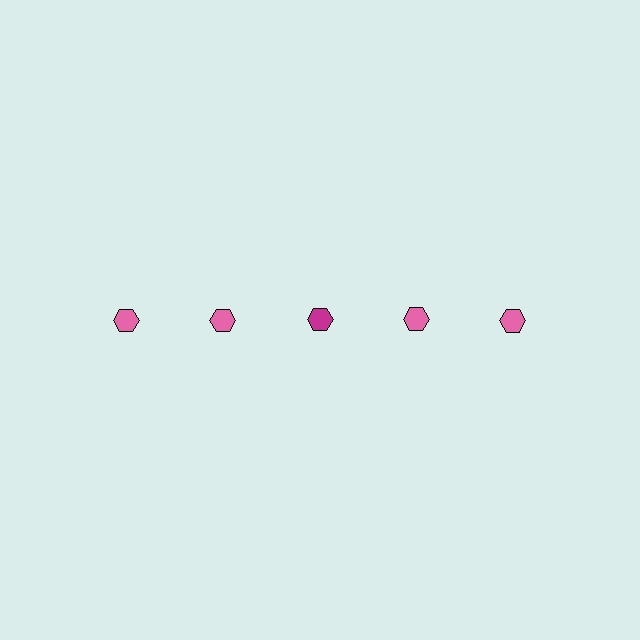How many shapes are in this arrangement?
There are 5 shapes arranged in a grid pattern.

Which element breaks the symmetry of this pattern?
The magenta hexagon in the top row, center column breaks the symmetry. All other shapes are pink hexagons.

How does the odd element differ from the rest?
It has a different color: magenta instead of pink.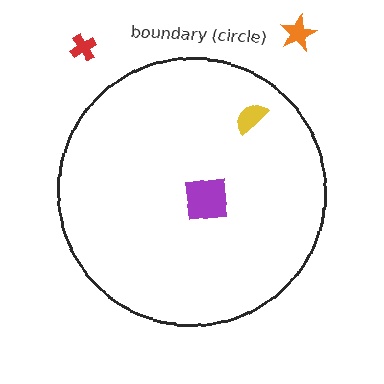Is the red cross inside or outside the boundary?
Outside.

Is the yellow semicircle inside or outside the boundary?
Inside.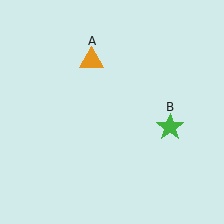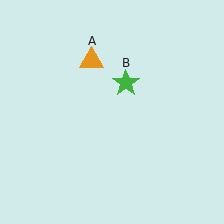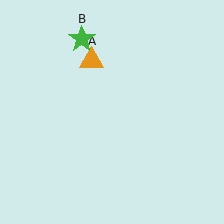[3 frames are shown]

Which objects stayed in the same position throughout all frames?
Orange triangle (object A) remained stationary.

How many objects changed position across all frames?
1 object changed position: green star (object B).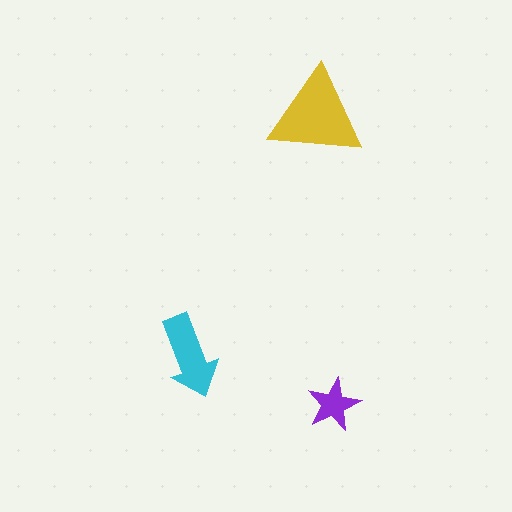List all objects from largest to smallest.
The yellow triangle, the cyan arrow, the purple star.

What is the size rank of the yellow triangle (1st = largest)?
1st.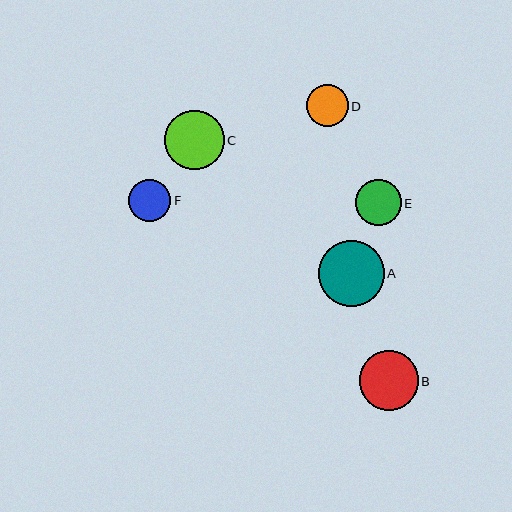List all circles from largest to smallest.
From largest to smallest: A, C, B, E, F, D.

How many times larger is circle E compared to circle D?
Circle E is approximately 1.1 times the size of circle D.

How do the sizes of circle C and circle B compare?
Circle C and circle B are approximately the same size.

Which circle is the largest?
Circle A is the largest with a size of approximately 65 pixels.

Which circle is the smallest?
Circle D is the smallest with a size of approximately 41 pixels.